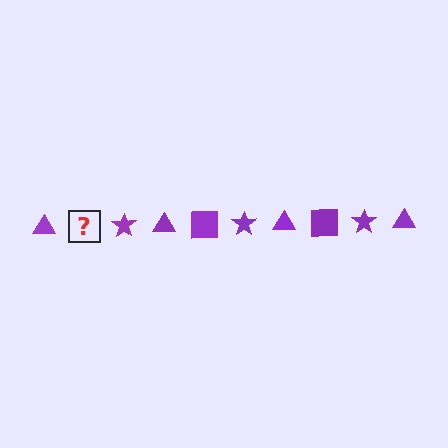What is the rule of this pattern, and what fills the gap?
The rule is that the pattern cycles through triangle, square, star shapes in purple. The gap should be filled with a purple square.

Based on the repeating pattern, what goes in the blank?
The blank should be a purple square.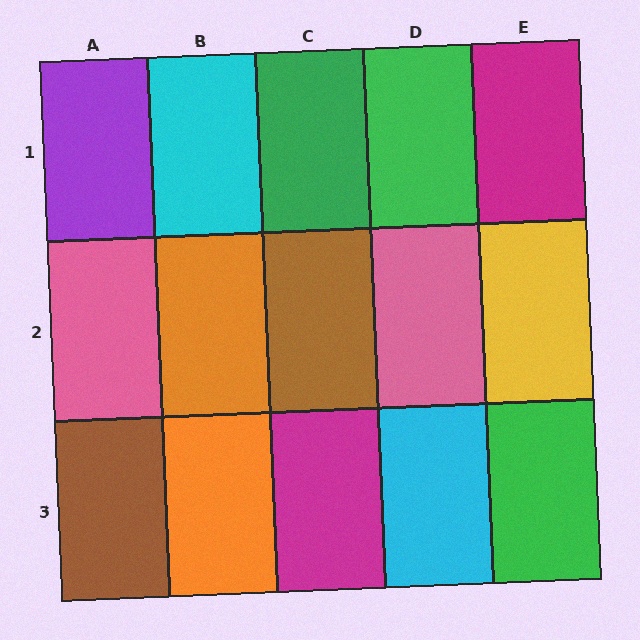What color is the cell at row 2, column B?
Orange.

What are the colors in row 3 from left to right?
Brown, orange, magenta, cyan, green.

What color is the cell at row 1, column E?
Magenta.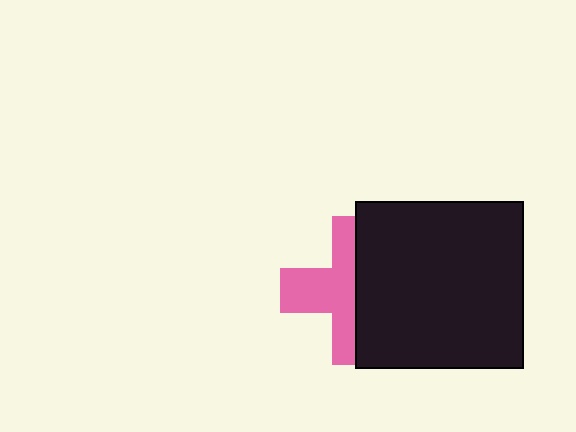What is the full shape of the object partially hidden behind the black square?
The partially hidden object is a pink cross.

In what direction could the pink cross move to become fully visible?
The pink cross could move left. That would shift it out from behind the black square entirely.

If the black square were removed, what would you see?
You would see the complete pink cross.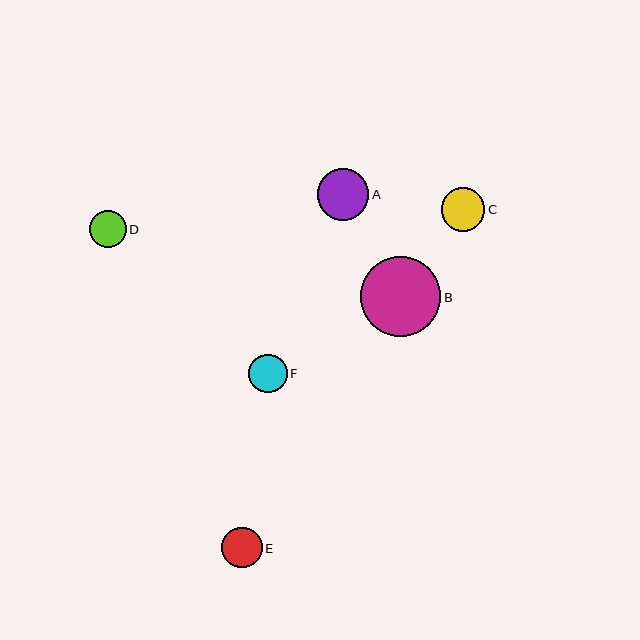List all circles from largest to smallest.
From largest to smallest: B, A, C, E, F, D.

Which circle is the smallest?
Circle D is the smallest with a size of approximately 37 pixels.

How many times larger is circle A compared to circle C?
Circle A is approximately 1.2 times the size of circle C.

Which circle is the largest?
Circle B is the largest with a size of approximately 80 pixels.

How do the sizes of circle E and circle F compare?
Circle E and circle F are approximately the same size.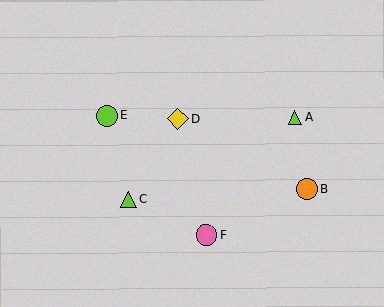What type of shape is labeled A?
Shape A is a lime triangle.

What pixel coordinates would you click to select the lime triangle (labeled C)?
Click at (129, 200) to select the lime triangle C.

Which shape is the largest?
The yellow diamond (labeled D) is the largest.